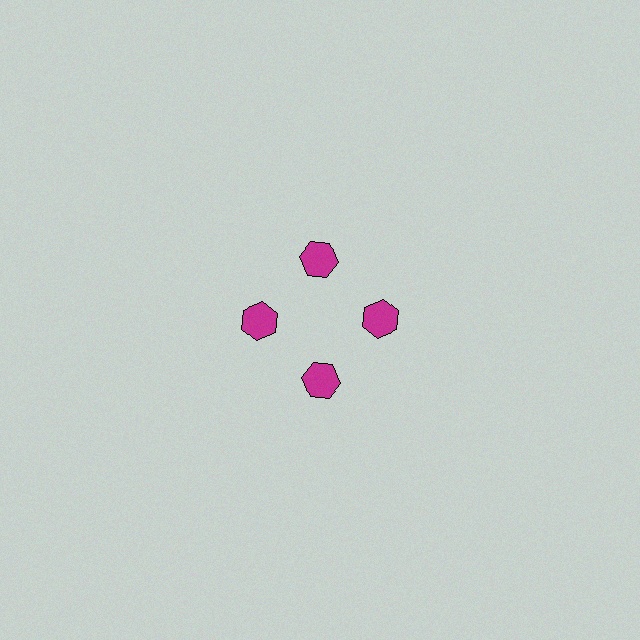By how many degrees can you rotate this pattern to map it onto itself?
The pattern maps onto itself every 90 degrees of rotation.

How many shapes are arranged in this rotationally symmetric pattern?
There are 4 shapes, arranged in 4 groups of 1.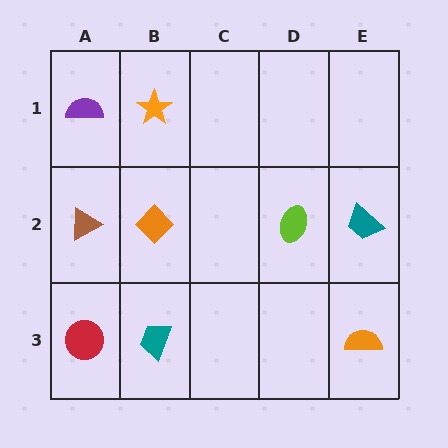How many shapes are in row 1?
2 shapes.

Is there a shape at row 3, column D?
No, that cell is empty.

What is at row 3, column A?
A red circle.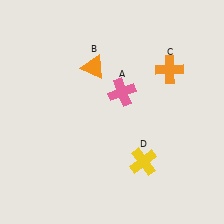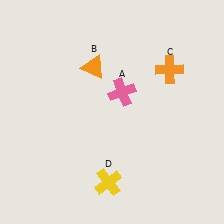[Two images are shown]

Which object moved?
The yellow cross (D) moved left.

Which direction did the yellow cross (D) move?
The yellow cross (D) moved left.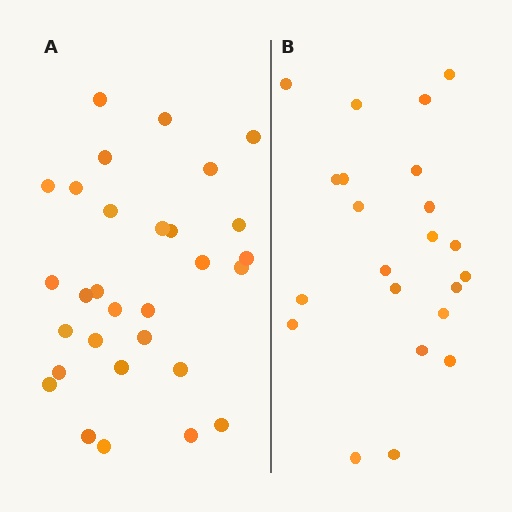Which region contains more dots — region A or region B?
Region A (the left region) has more dots.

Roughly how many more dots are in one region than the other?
Region A has roughly 8 or so more dots than region B.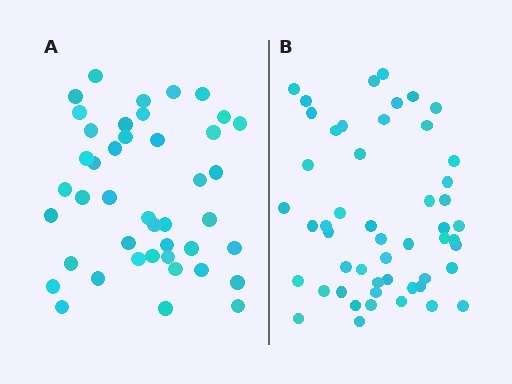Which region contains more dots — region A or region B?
Region B (the right region) has more dots.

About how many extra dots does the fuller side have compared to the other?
Region B has roughly 8 or so more dots than region A.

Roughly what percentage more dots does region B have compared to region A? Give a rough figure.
About 20% more.